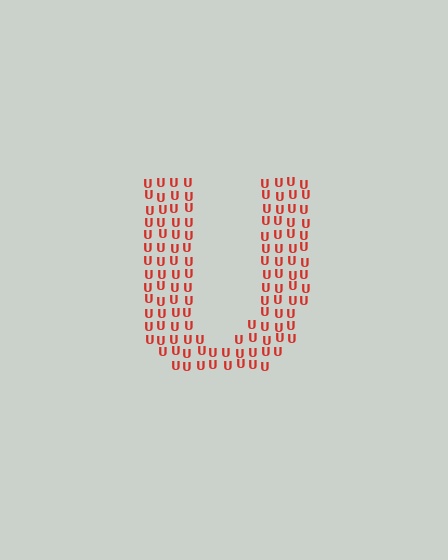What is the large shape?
The large shape is the letter U.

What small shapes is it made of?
It is made of small letter U's.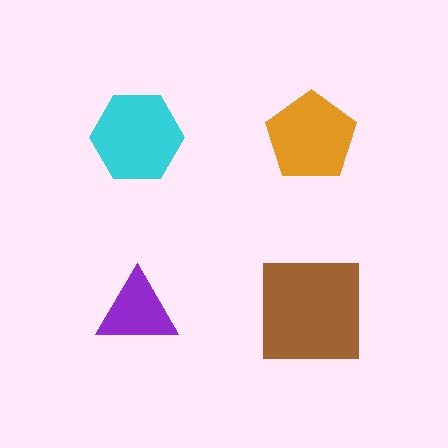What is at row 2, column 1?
A purple triangle.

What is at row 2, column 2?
A brown square.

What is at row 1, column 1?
A cyan hexagon.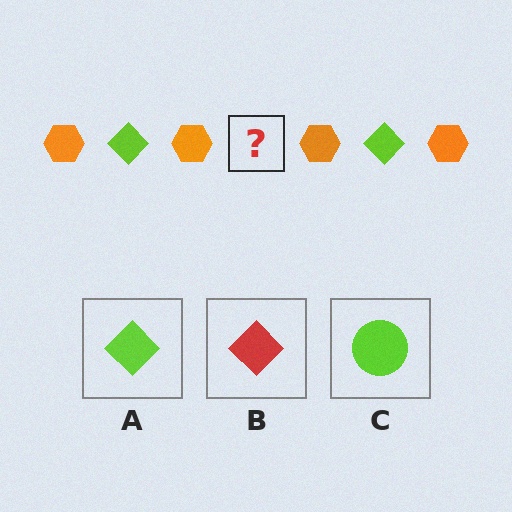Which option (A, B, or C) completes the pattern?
A.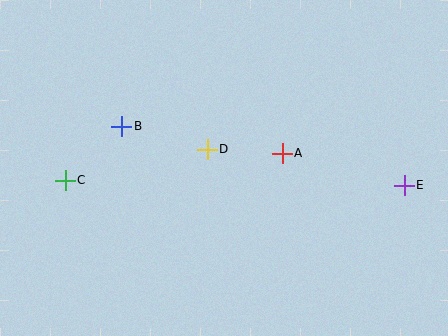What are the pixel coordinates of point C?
Point C is at (65, 180).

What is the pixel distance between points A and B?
The distance between A and B is 163 pixels.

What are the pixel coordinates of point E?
Point E is at (404, 185).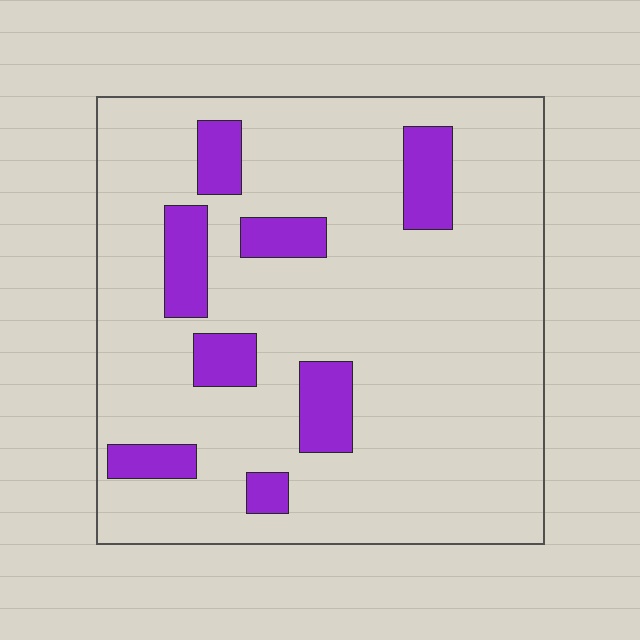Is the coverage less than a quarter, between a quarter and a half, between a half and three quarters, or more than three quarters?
Less than a quarter.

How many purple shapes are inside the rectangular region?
8.